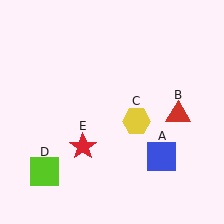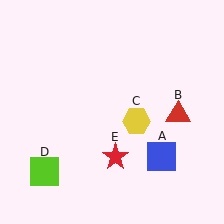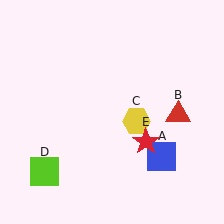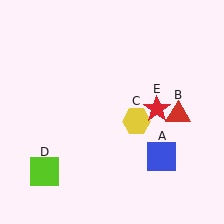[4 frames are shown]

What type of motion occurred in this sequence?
The red star (object E) rotated counterclockwise around the center of the scene.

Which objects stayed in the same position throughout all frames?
Blue square (object A) and red triangle (object B) and yellow hexagon (object C) and lime square (object D) remained stationary.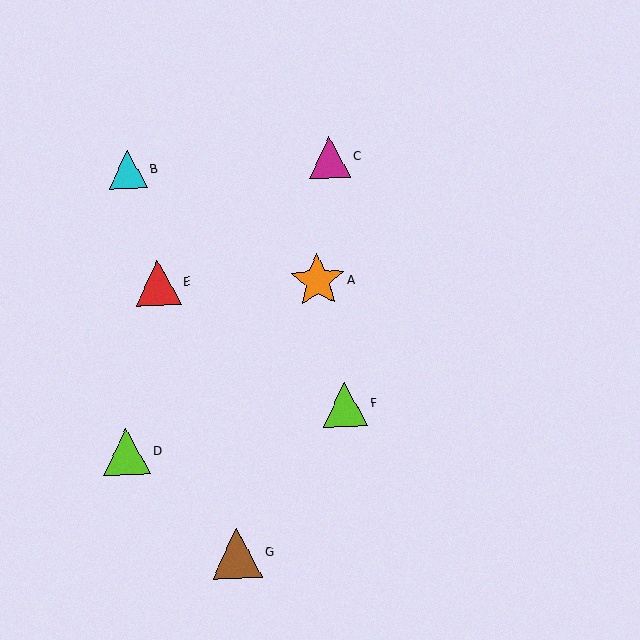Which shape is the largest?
The orange star (labeled A) is the largest.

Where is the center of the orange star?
The center of the orange star is at (317, 281).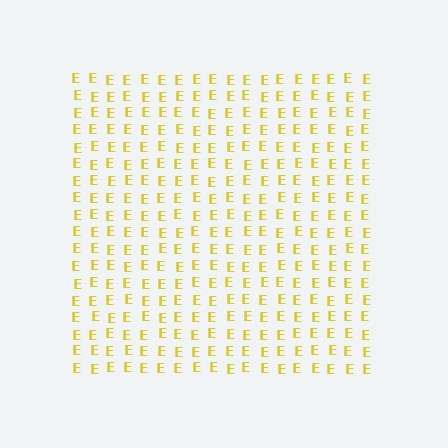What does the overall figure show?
The overall figure shows a square.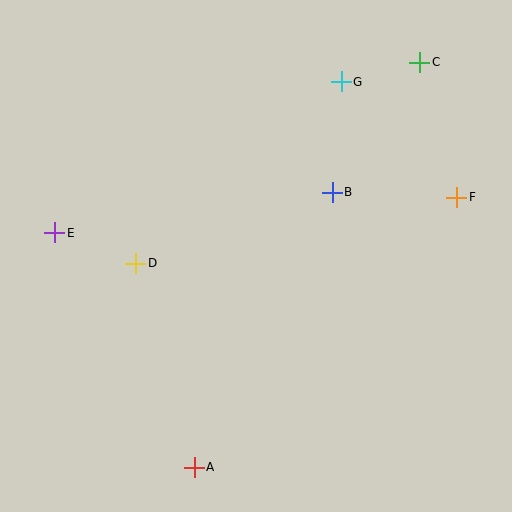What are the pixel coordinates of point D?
Point D is at (136, 263).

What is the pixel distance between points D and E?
The distance between D and E is 86 pixels.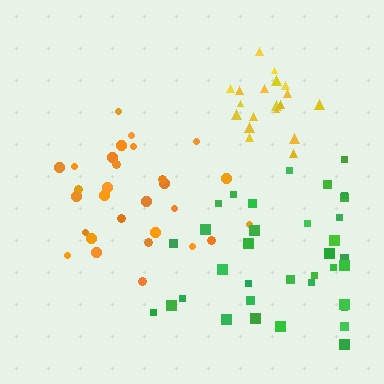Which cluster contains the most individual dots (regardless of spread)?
Green (35).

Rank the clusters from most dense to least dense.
yellow, orange, green.